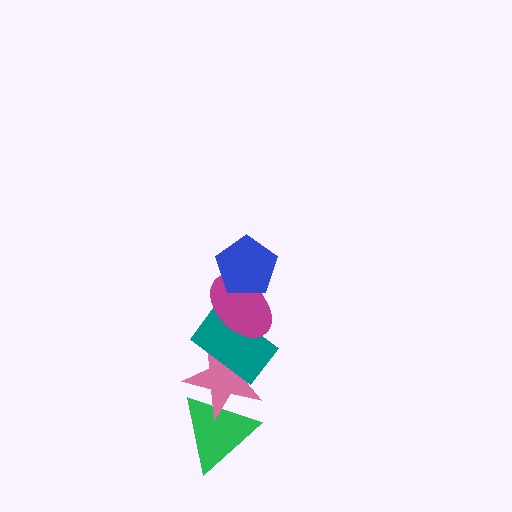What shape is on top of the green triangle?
The pink star is on top of the green triangle.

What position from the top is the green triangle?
The green triangle is 5th from the top.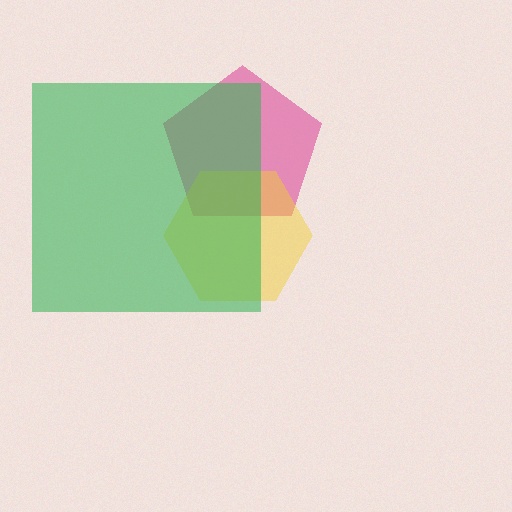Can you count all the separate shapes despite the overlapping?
Yes, there are 3 separate shapes.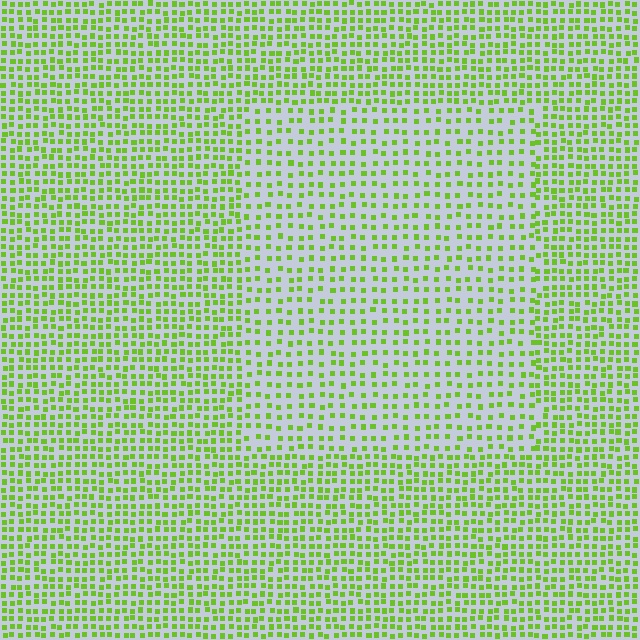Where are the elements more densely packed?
The elements are more densely packed outside the rectangle boundary.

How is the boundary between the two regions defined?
The boundary is defined by a change in element density (approximately 1.7x ratio). All elements are the same color, size, and shape.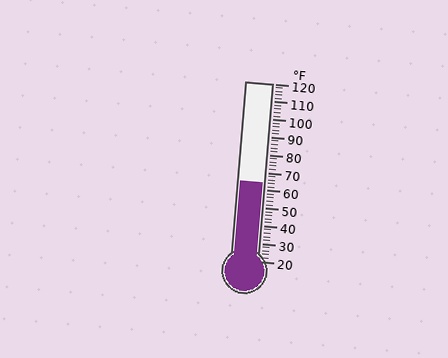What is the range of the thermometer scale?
The thermometer scale ranges from 20°F to 120°F.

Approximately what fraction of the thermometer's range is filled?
The thermometer is filled to approximately 45% of its range.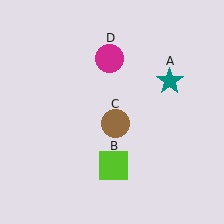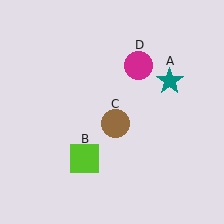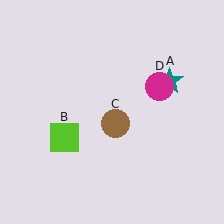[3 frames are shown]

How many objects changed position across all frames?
2 objects changed position: lime square (object B), magenta circle (object D).